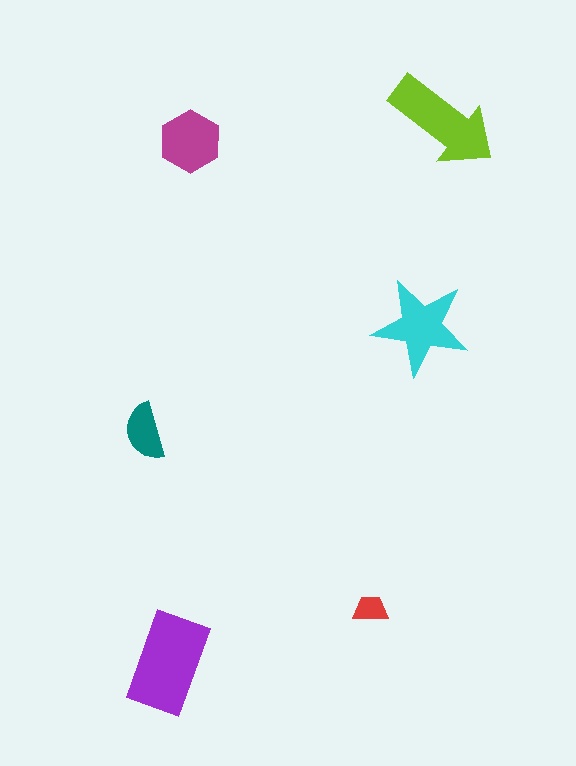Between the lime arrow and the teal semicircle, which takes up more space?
The lime arrow.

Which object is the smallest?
The red trapezoid.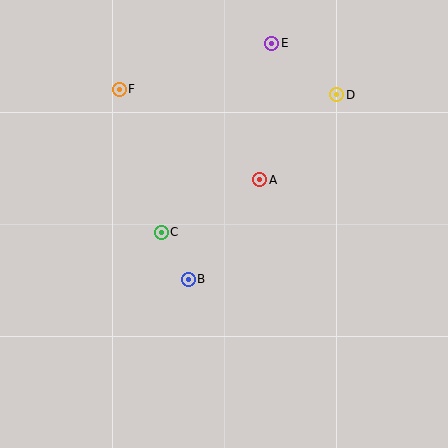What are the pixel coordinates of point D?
Point D is at (337, 95).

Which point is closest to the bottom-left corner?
Point B is closest to the bottom-left corner.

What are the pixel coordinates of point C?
Point C is at (161, 232).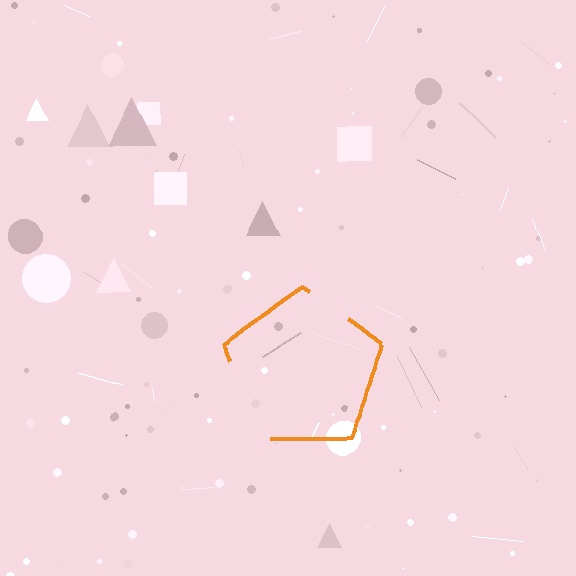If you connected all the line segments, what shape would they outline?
They would outline a pentagon.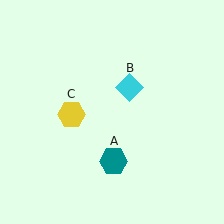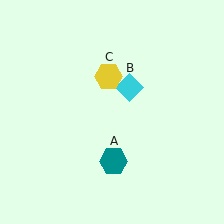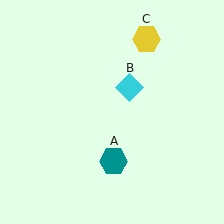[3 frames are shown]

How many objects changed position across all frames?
1 object changed position: yellow hexagon (object C).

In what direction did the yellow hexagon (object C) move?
The yellow hexagon (object C) moved up and to the right.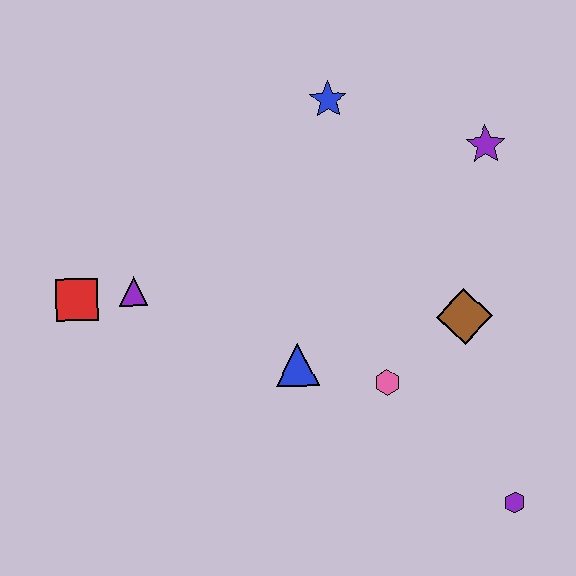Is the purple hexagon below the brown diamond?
Yes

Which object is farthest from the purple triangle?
The purple hexagon is farthest from the purple triangle.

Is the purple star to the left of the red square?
No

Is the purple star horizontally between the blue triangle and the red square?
No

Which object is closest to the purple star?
The blue star is closest to the purple star.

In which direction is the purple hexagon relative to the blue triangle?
The purple hexagon is to the right of the blue triangle.